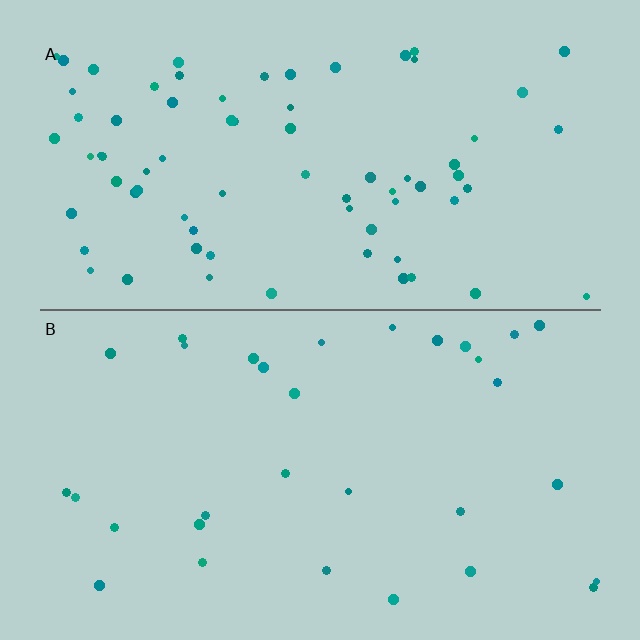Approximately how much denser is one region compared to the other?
Approximately 2.3× — region A over region B.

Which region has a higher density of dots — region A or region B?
A (the top).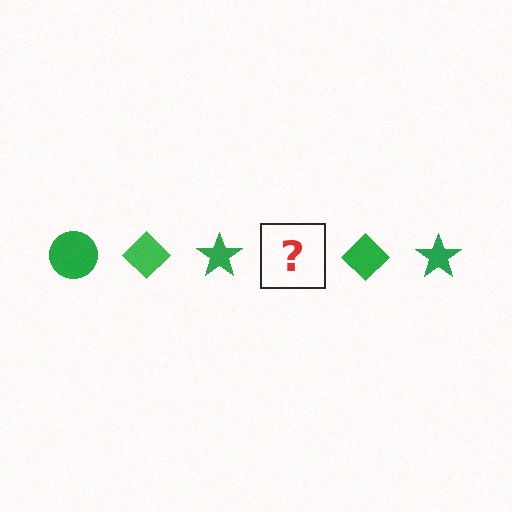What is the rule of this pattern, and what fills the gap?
The rule is that the pattern cycles through circle, diamond, star shapes in green. The gap should be filled with a green circle.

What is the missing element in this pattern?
The missing element is a green circle.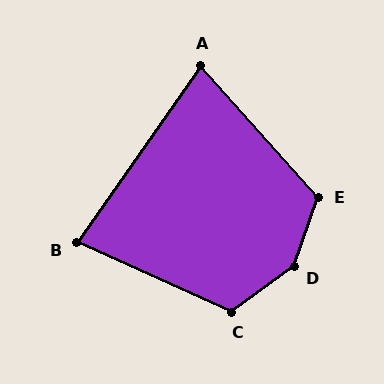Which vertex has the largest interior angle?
D, at approximately 145 degrees.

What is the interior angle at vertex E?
Approximately 119 degrees (obtuse).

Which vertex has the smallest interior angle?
A, at approximately 77 degrees.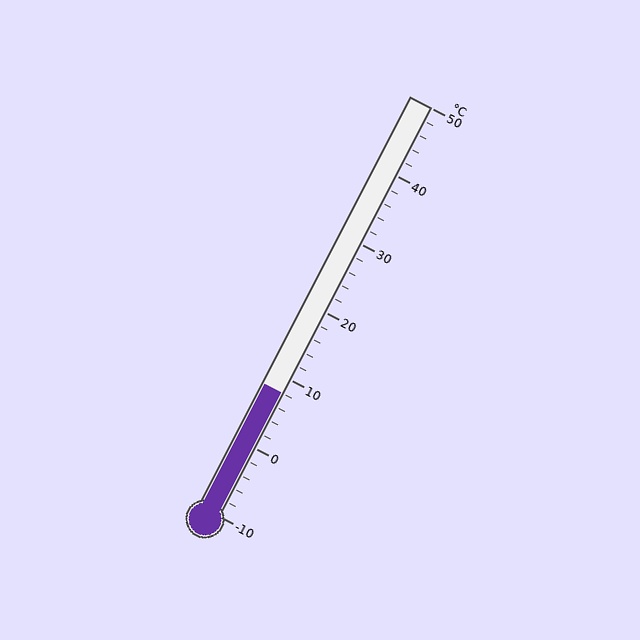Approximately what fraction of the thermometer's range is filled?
The thermometer is filled to approximately 30% of its range.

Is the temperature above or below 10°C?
The temperature is below 10°C.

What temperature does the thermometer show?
The thermometer shows approximately 8°C.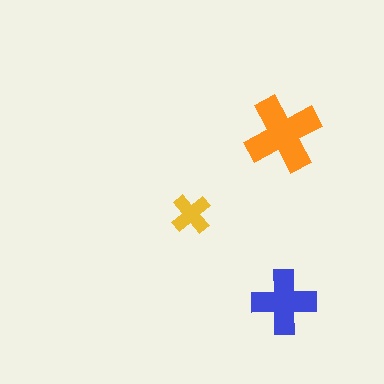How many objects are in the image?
There are 3 objects in the image.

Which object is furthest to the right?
The blue cross is rightmost.